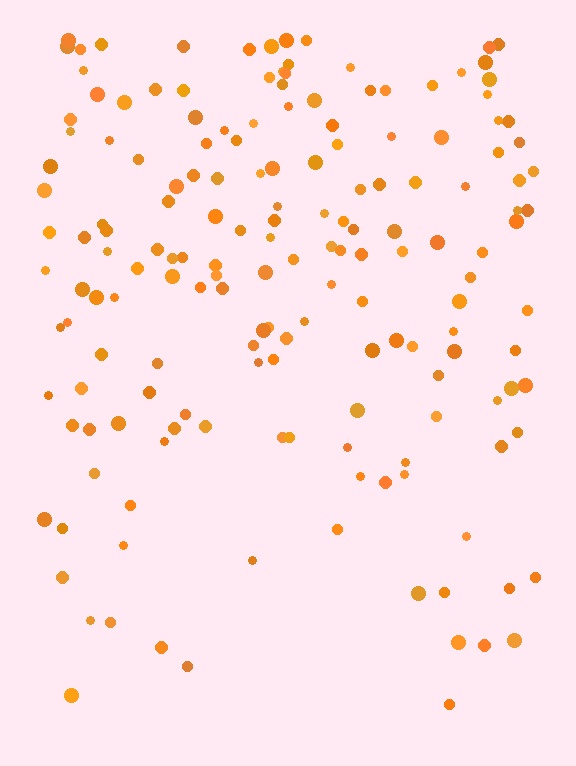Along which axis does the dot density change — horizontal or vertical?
Vertical.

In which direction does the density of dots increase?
From bottom to top, with the top side densest.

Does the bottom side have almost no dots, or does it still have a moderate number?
Still a moderate number, just noticeably fewer than the top.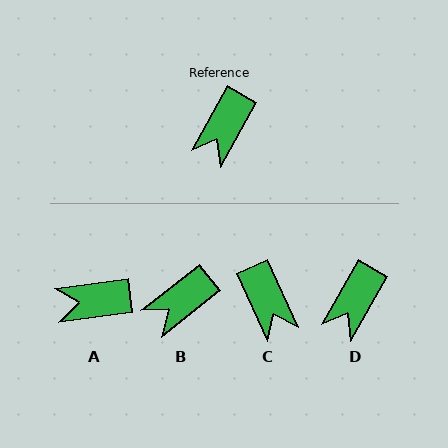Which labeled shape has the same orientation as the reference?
D.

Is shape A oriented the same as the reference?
No, it is off by about 53 degrees.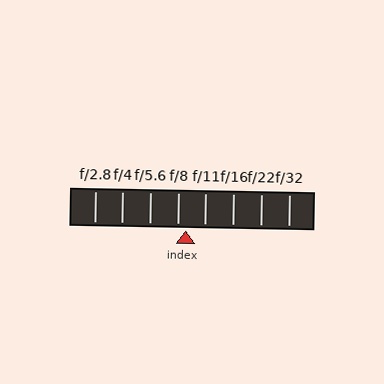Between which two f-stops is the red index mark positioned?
The index mark is between f/8 and f/11.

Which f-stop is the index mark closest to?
The index mark is closest to f/8.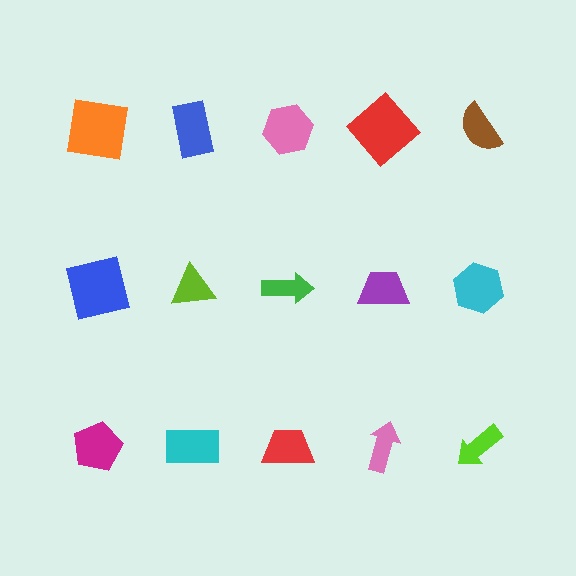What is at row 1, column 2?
A blue rectangle.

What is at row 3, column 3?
A red trapezoid.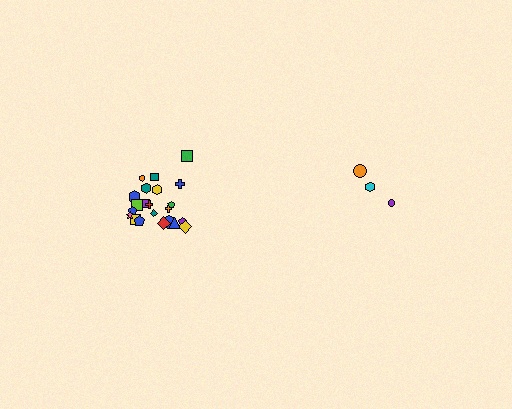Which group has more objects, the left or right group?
The left group.